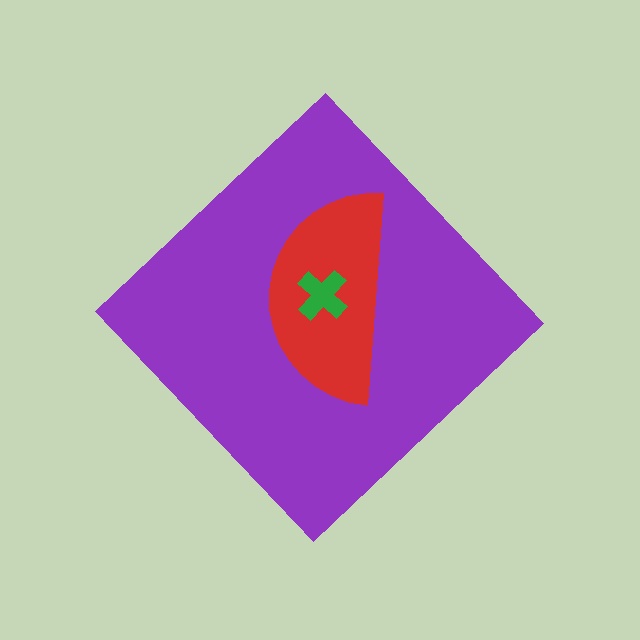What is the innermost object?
The green cross.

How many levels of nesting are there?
3.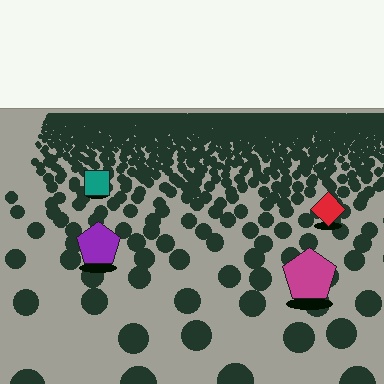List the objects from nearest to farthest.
From nearest to farthest: the magenta pentagon, the purple pentagon, the red diamond, the teal square.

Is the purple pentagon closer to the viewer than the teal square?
Yes. The purple pentagon is closer — you can tell from the texture gradient: the ground texture is coarser near it.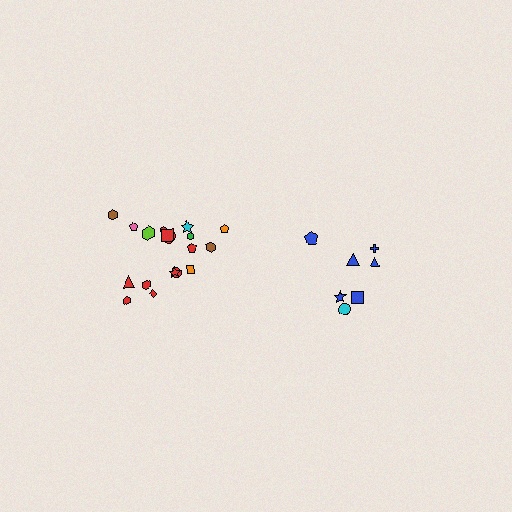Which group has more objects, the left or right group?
The left group.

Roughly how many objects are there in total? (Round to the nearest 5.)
Roughly 25 objects in total.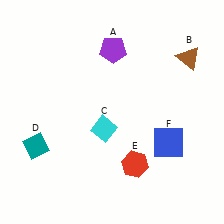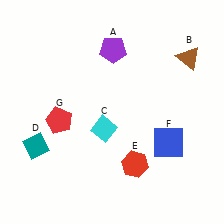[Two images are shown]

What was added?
A red pentagon (G) was added in Image 2.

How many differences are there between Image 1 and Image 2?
There is 1 difference between the two images.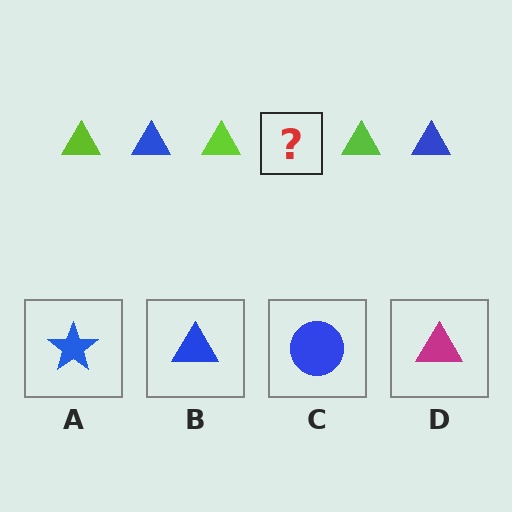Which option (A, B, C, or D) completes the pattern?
B.